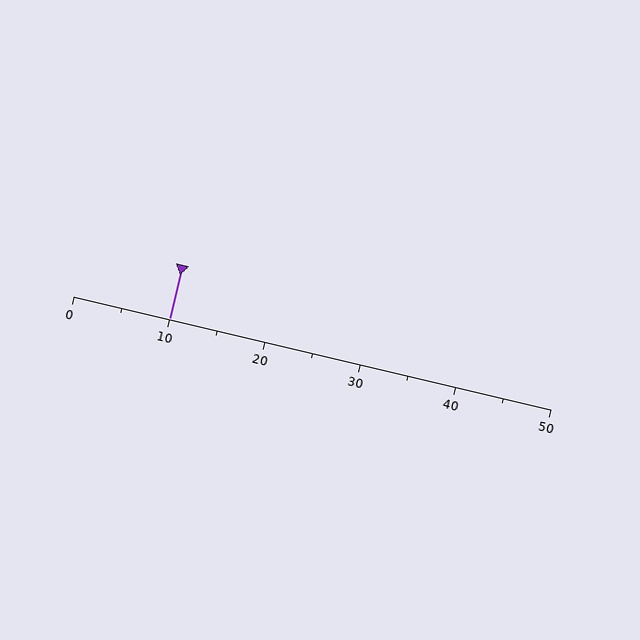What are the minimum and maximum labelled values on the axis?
The axis runs from 0 to 50.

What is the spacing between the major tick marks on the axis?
The major ticks are spaced 10 apart.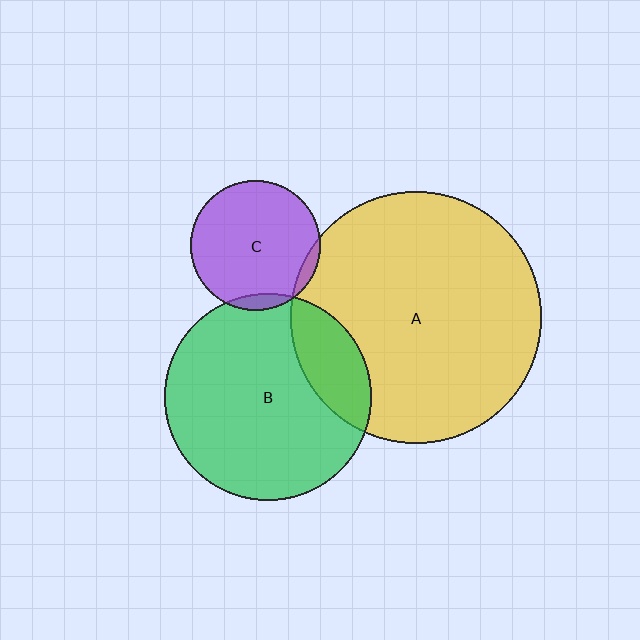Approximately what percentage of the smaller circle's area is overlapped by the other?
Approximately 5%.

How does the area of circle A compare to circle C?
Approximately 3.7 times.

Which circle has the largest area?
Circle A (yellow).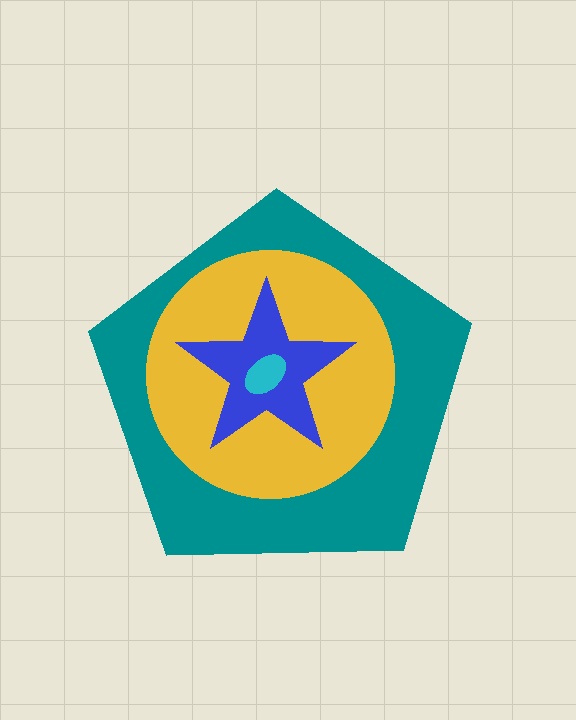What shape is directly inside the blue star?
The cyan ellipse.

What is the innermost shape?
The cyan ellipse.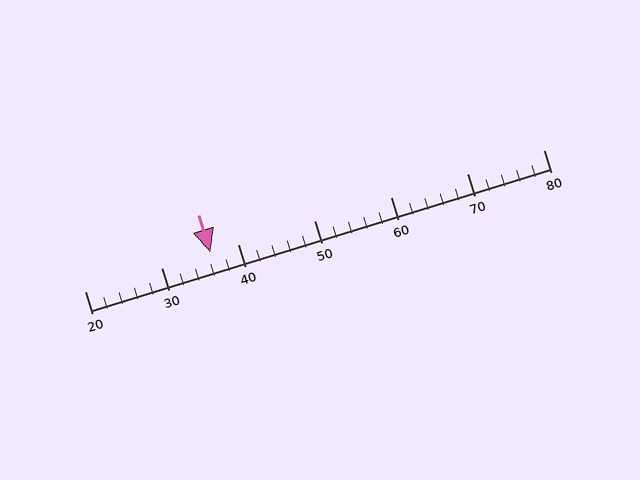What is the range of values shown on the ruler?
The ruler shows values from 20 to 80.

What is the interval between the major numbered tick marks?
The major tick marks are spaced 10 units apart.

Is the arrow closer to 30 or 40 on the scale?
The arrow is closer to 40.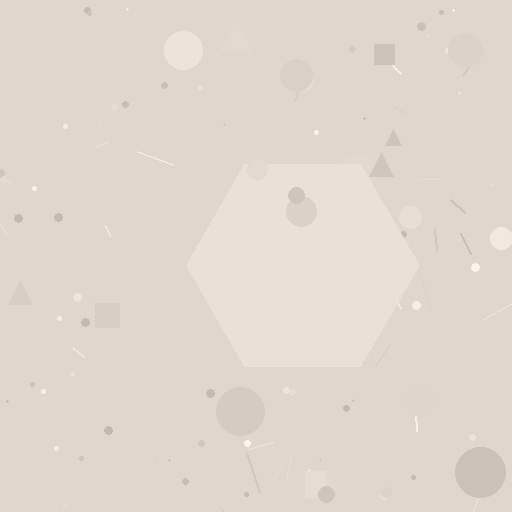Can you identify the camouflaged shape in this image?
The camouflaged shape is a hexagon.